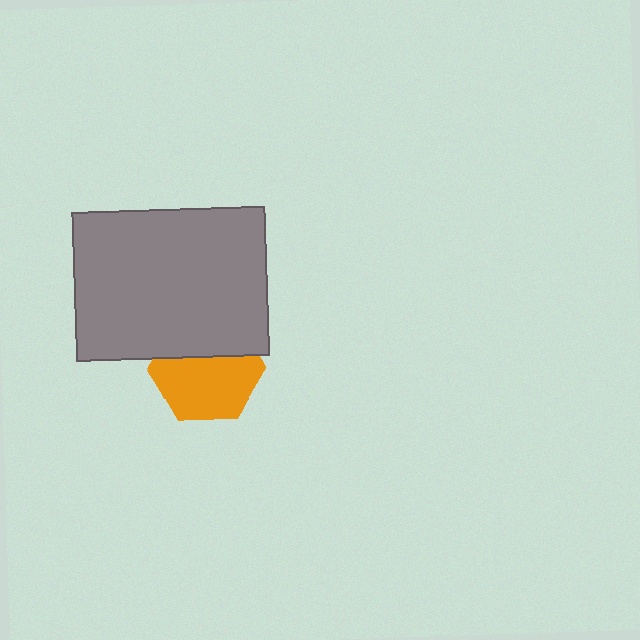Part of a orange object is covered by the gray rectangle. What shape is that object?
It is a hexagon.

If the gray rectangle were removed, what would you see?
You would see the complete orange hexagon.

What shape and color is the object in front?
The object in front is a gray rectangle.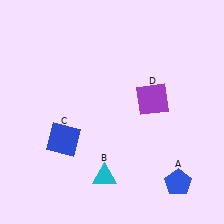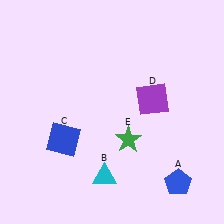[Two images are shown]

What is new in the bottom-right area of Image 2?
A green star (E) was added in the bottom-right area of Image 2.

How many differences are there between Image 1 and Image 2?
There is 1 difference between the two images.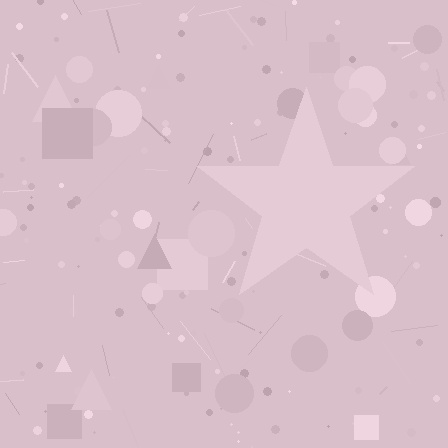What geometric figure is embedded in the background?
A star is embedded in the background.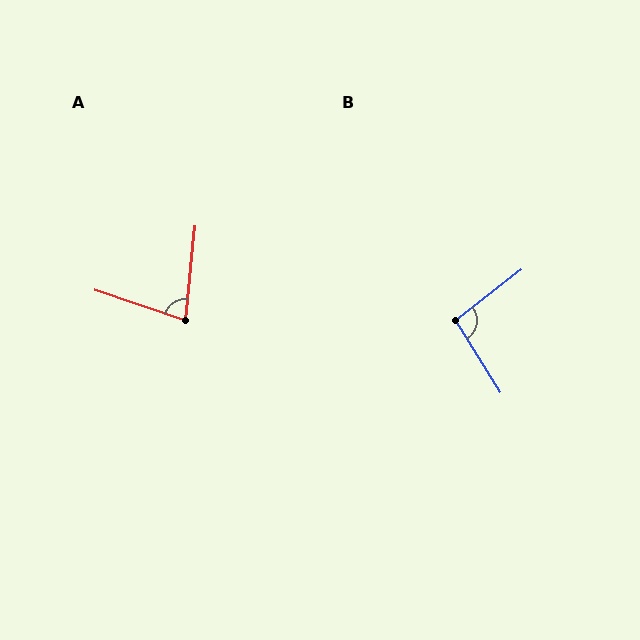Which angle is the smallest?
A, at approximately 77 degrees.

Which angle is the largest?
B, at approximately 96 degrees.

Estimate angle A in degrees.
Approximately 77 degrees.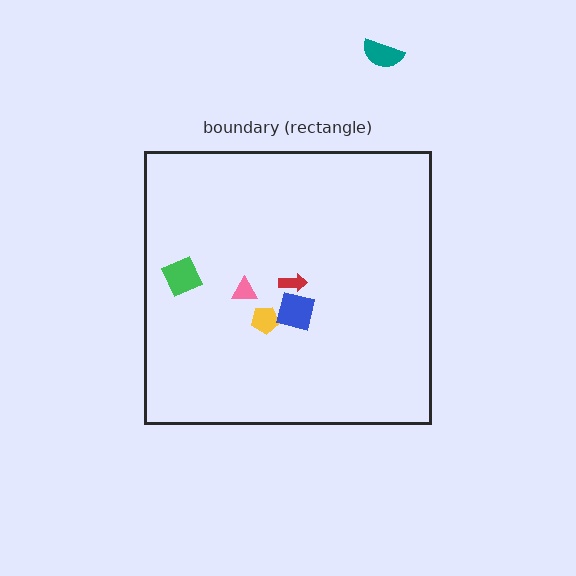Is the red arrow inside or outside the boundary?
Inside.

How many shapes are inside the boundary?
5 inside, 1 outside.